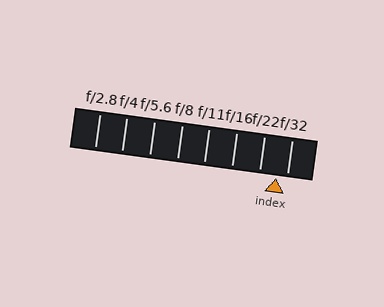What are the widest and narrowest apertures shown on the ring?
The widest aperture shown is f/2.8 and the narrowest is f/32.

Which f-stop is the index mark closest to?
The index mark is closest to f/32.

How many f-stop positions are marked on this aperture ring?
There are 8 f-stop positions marked.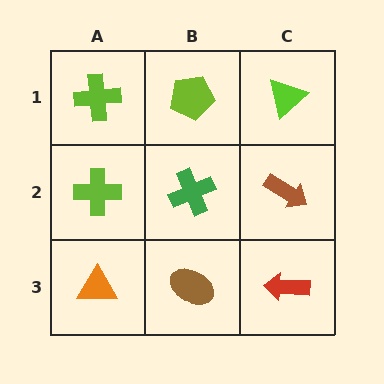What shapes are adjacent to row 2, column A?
A lime cross (row 1, column A), an orange triangle (row 3, column A), a green cross (row 2, column B).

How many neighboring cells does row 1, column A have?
2.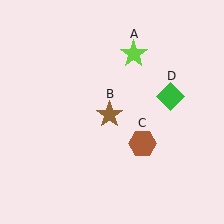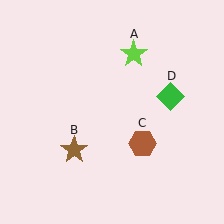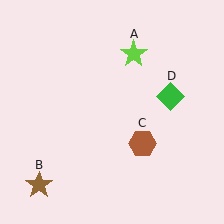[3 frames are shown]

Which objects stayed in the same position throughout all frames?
Lime star (object A) and brown hexagon (object C) and green diamond (object D) remained stationary.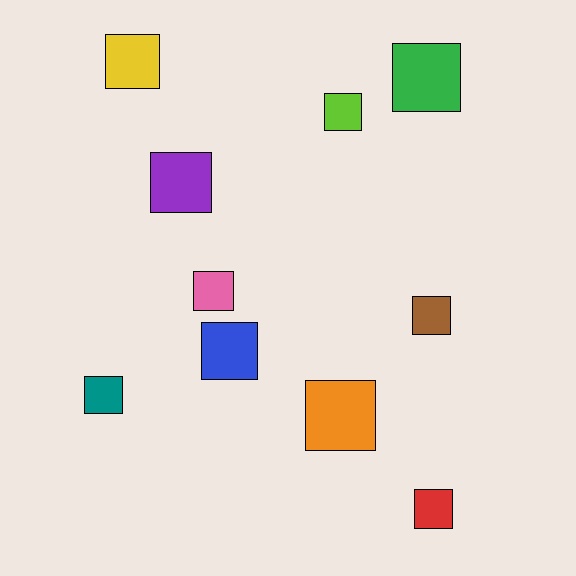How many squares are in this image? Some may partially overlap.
There are 10 squares.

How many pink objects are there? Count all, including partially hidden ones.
There is 1 pink object.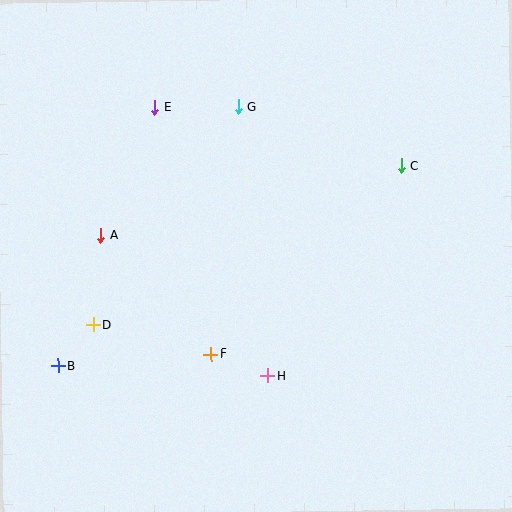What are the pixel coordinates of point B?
Point B is at (58, 366).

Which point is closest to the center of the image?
Point F at (211, 354) is closest to the center.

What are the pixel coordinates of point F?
Point F is at (211, 354).